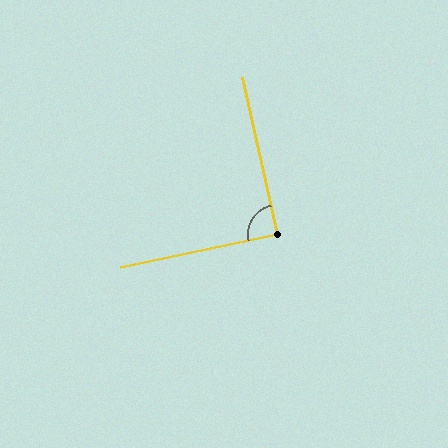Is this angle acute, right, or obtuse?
It is approximately a right angle.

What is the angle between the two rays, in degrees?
Approximately 90 degrees.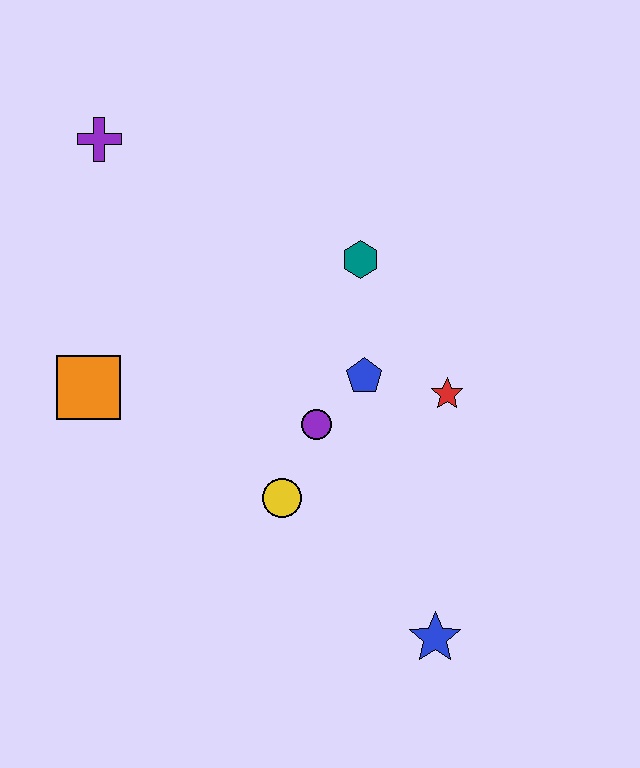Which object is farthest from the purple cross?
The blue star is farthest from the purple cross.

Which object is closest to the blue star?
The yellow circle is closest to the blue star.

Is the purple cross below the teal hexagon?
No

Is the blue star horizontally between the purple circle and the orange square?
No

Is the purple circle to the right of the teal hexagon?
No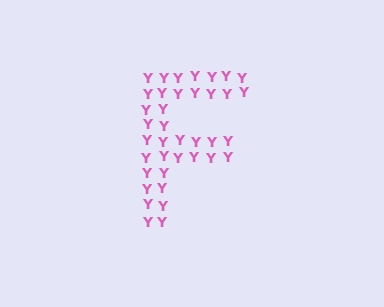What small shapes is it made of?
It is made of small letter Y's.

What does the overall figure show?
The overall figure shows the letter F.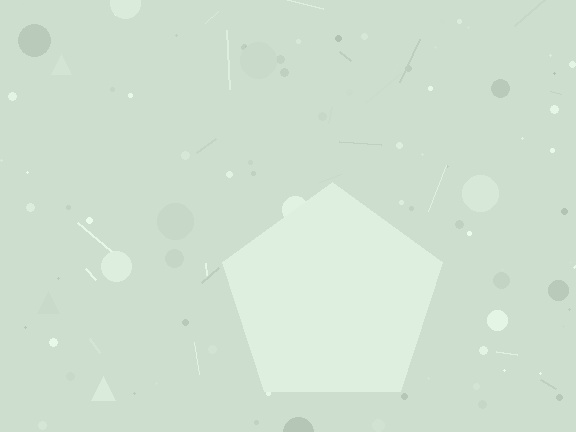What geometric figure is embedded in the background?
A pentagon is embedded in the background.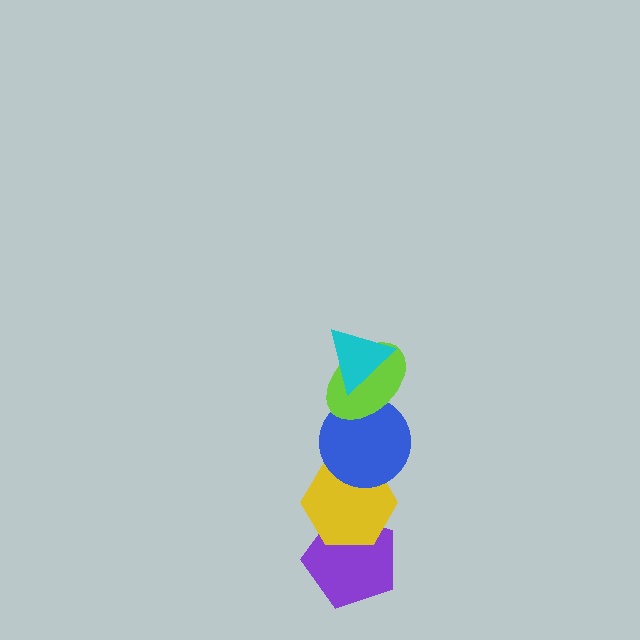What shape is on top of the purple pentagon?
The yellow hexagon is on top of the purple pentagon.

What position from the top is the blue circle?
The blue circle is 3rd from the top.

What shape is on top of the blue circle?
The lime ellipse is on top of the blue circle.